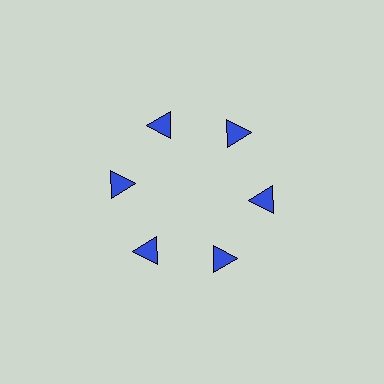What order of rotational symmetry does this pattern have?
This pattern has 6-fold rotational symmetry.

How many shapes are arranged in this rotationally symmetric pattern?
There are 6 shapes, arranged in 6 groups of 1.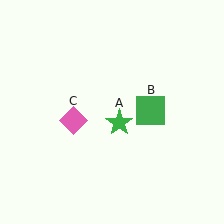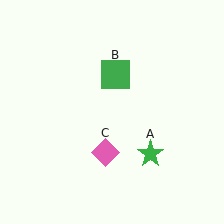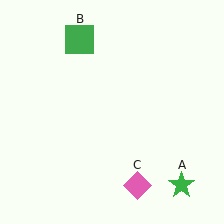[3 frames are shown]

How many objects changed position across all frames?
3 objects changed position: green star (object A), green square (object B), pink diamond (object C).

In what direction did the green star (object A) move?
The green star (object A) moved down and to the right.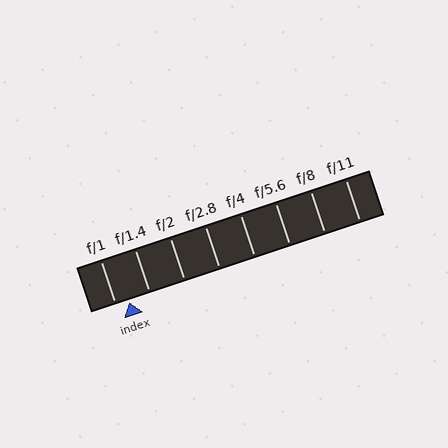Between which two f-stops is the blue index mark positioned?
The index mark is between f/1 and f/1.4.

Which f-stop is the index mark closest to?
The index mark is closest to f/1.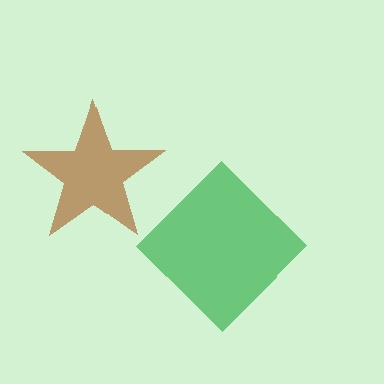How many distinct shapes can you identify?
There are 2 distinct shapes: a brown star, a green diamond.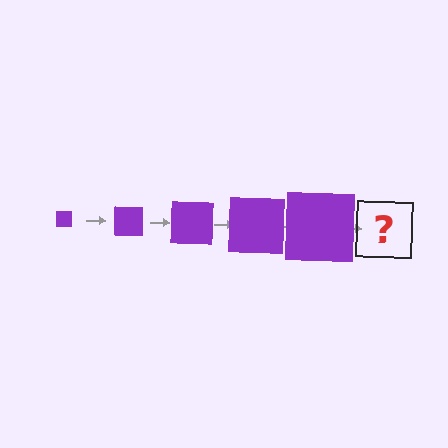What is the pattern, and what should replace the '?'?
The pattern is that the square gets progressively larger each step. The '?' should be a purple square, larger than the previous one.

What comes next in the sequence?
The next element should be a purple square, larger than the previous one.